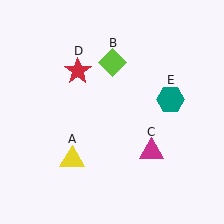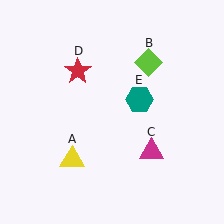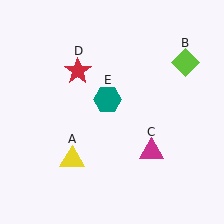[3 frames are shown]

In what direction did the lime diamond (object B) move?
The lime diamond (object B) moved right.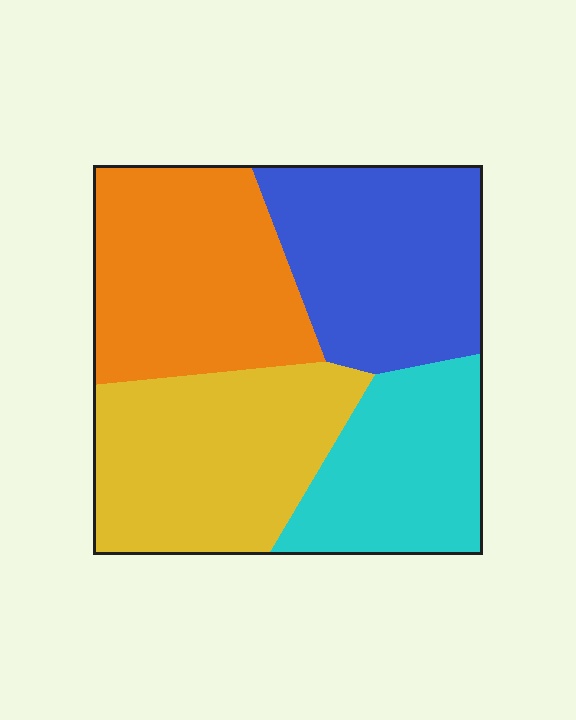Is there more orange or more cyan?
Orange.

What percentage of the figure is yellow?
Yellow covers roughly 30% of the figure.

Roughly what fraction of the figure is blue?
Blue takes up about one quarter (1/4) of the figure.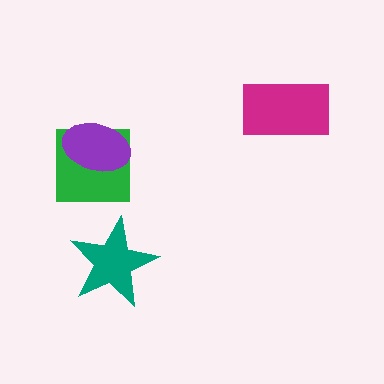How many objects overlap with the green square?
1 object overlaps with the green square.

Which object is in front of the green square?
The purple ellipse is in front of the green square.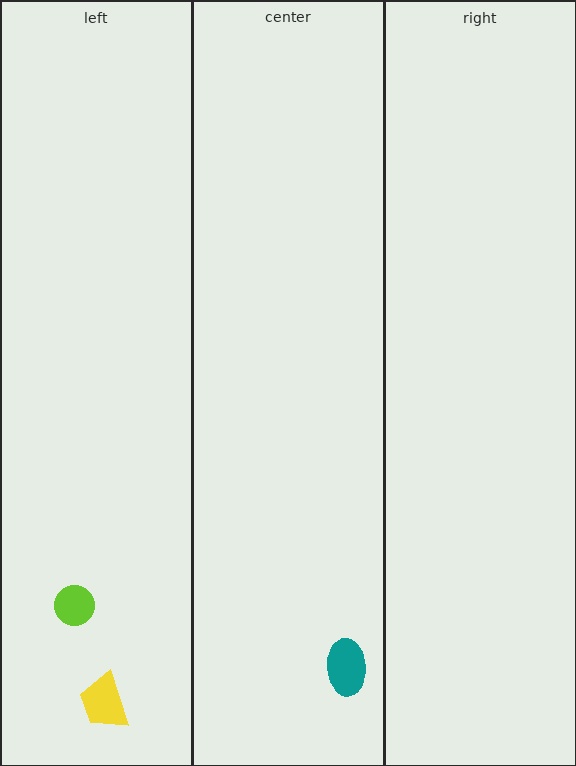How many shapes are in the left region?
2.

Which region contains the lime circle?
The left region.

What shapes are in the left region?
The lime circle, the yellow trapezoid.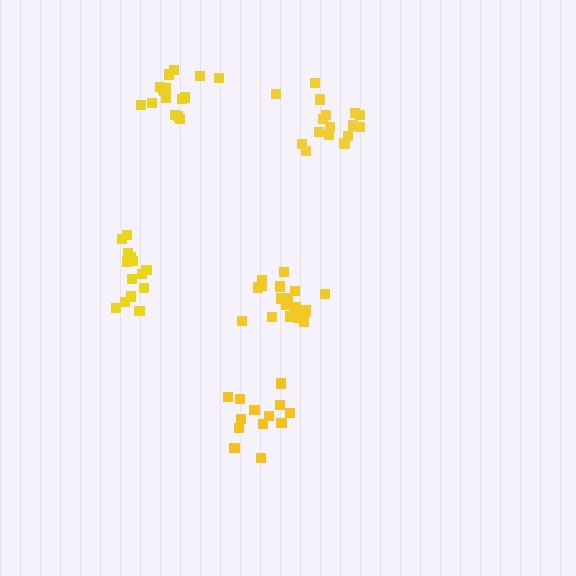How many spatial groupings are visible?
There are 5 spatial groupings.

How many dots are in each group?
Group 1: 17 dots, Group 2: 16 dots, Group 3: 13 dots, Group 4: 18 dots, Group 5: 15 dots (79 total).